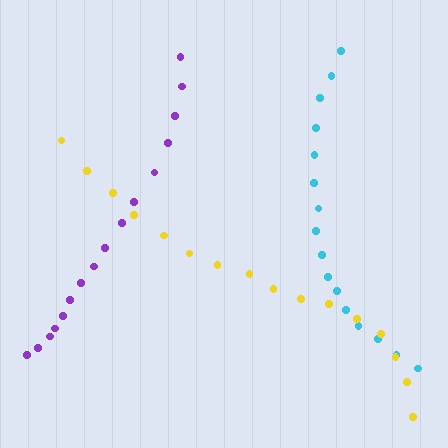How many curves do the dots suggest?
There are 3 distinct paths.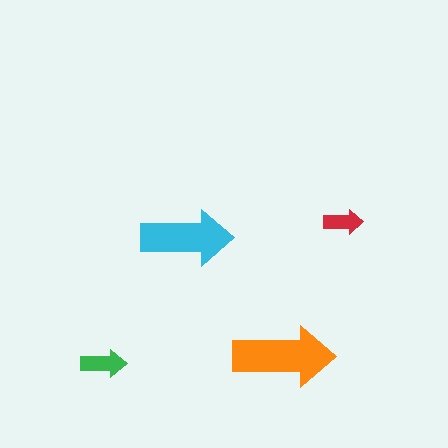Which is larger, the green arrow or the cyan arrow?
The cyan one.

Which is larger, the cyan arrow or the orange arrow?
The orange one.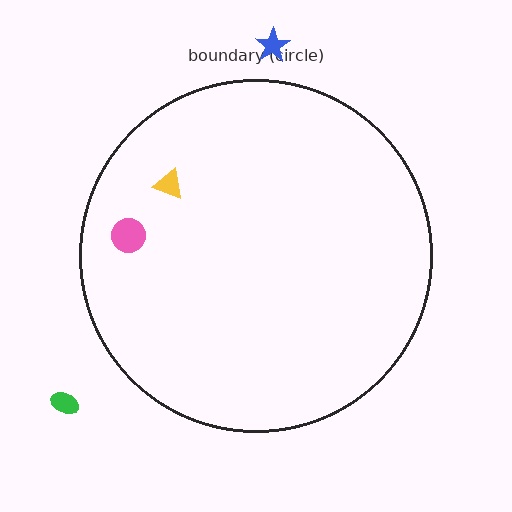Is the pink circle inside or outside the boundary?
Inside.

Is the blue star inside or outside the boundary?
Outside.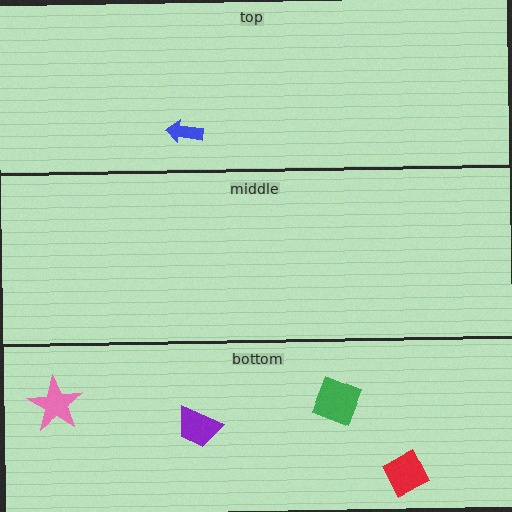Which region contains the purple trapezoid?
The bottom region.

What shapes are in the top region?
The blue arrow.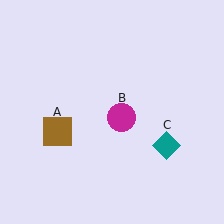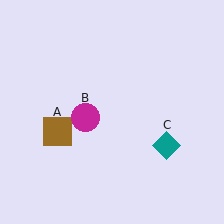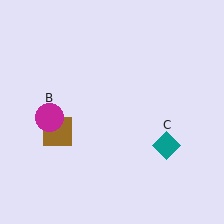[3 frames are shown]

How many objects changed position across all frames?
1 object changed position: magenta circle (object B).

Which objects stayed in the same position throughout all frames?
Brown square (object A) and teal diamond (object C) remained stationary.